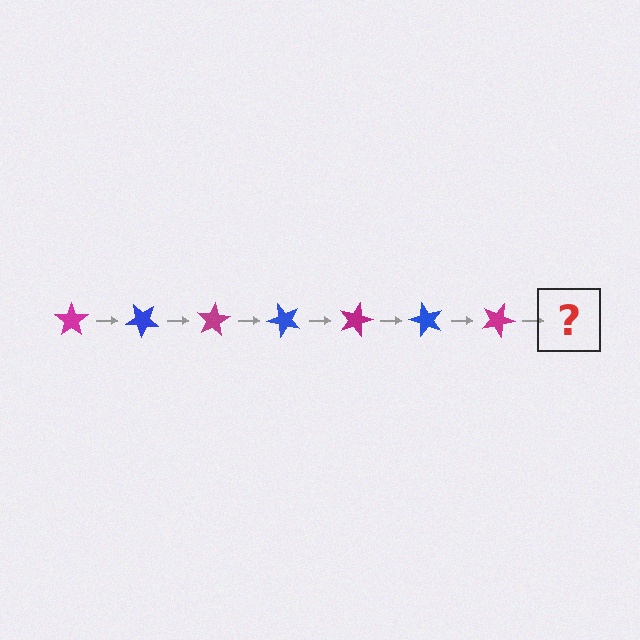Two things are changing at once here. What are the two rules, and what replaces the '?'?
The two rules are that it rotates 40 degrees each step and the color cycles through magenta and blue. The '?' should be a blue star, rotated 280 degrees from the start.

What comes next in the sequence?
The next element should be a blue star, rotated 280 degrees from the start.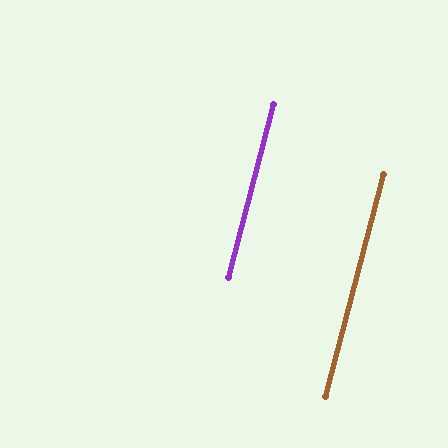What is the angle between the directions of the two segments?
Approximately 0 degrees.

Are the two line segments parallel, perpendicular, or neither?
Parallel — their directions differ by only 0.2°.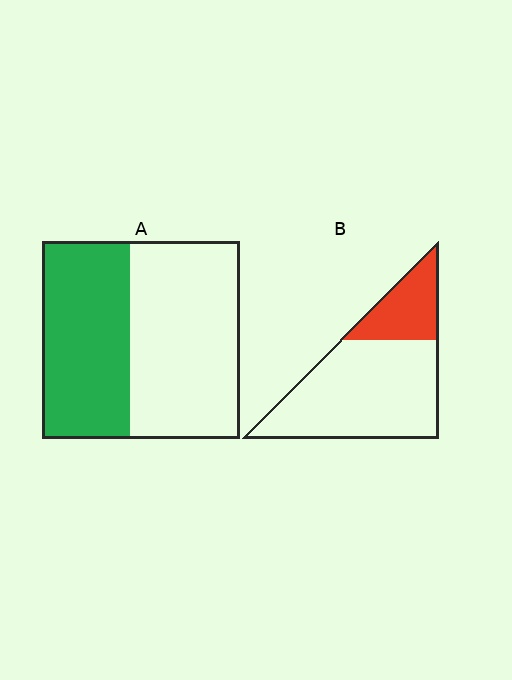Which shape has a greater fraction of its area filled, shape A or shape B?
Shape A.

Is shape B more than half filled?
No.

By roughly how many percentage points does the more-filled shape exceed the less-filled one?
By roughly 20 percentage points (A over B).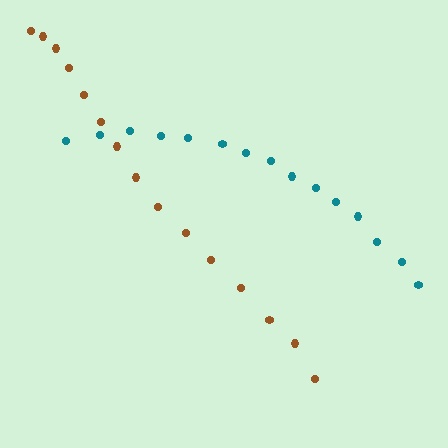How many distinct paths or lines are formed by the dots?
There are 2 distinct paths.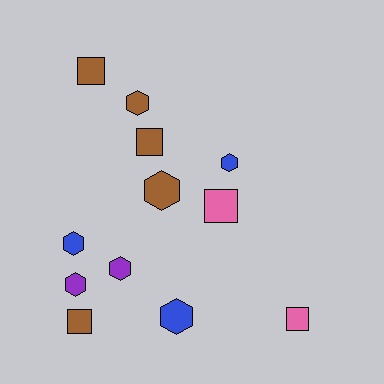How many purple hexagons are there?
There are 2 purple hexagons.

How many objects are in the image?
There are 12 objects.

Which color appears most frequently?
Brown, with 5 objects.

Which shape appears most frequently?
Hexagon, with 7 objects.